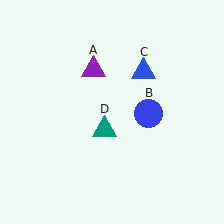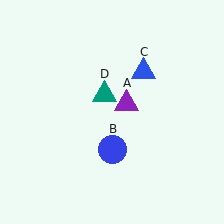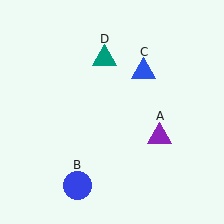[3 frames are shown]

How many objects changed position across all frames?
3 objects changed position: purple triangle (object A), blue circle (object B), teal triangle (object D).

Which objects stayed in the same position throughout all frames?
Blue triangle (object C) remained stationary.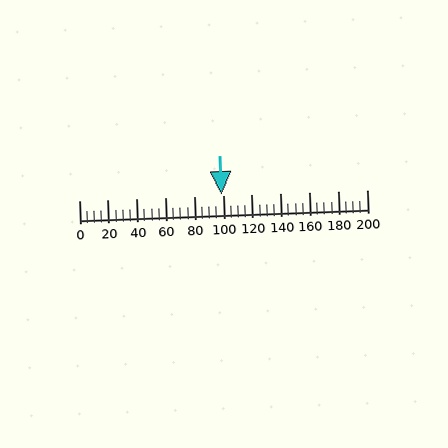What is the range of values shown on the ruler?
The ruler shows values from 0 to 200.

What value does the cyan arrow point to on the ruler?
The cyan arrow points to approximately 99.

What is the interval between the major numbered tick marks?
The major tick marks are spaced 20 units apart.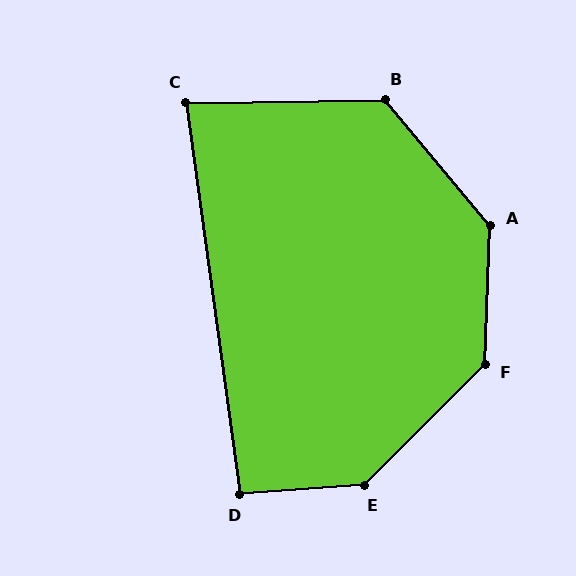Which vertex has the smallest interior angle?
C, at approximately 83 degrees.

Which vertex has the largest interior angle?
E, at approximately 139 degrees.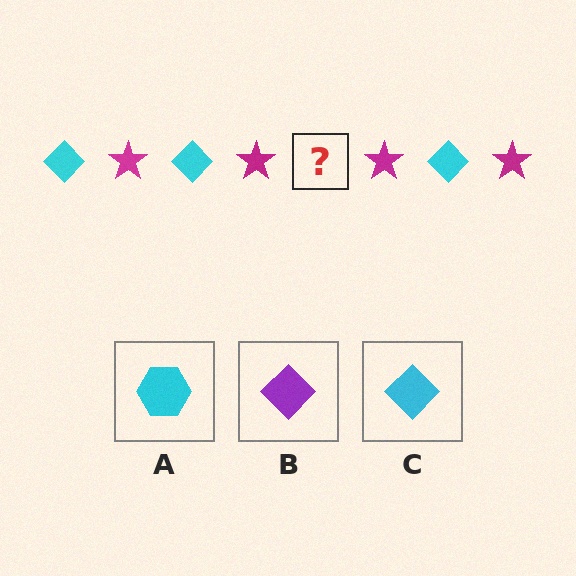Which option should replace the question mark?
Option C.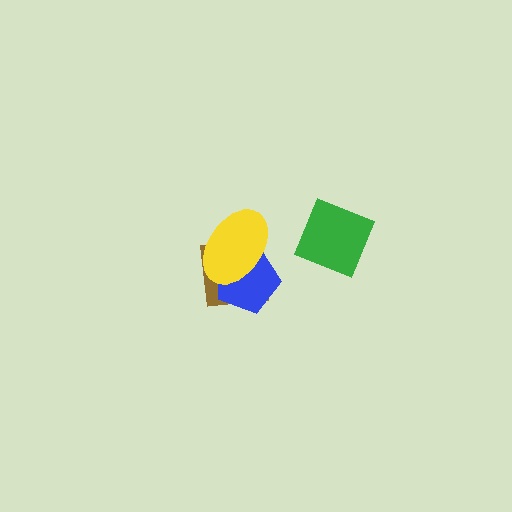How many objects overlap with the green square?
0 objects overlap with the green square.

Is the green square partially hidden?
No, no other shape covers it.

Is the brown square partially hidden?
Yes, it is partially covered by another shape.